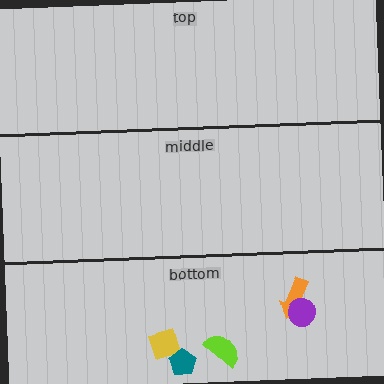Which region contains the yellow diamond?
The bottom region.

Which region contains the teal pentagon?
The bottom region.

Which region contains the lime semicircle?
The bottom region.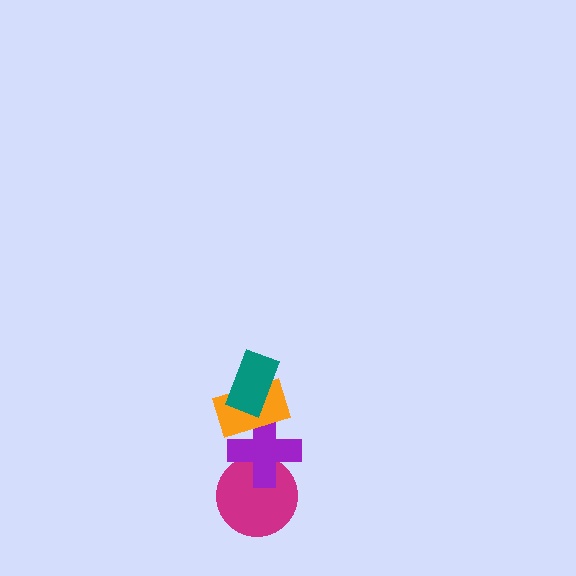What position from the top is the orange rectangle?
The orange rectangle is 2nd from the top.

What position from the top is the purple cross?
The purple cross is 3rd from the top.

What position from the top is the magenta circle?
The magenta circle is 4th from the top.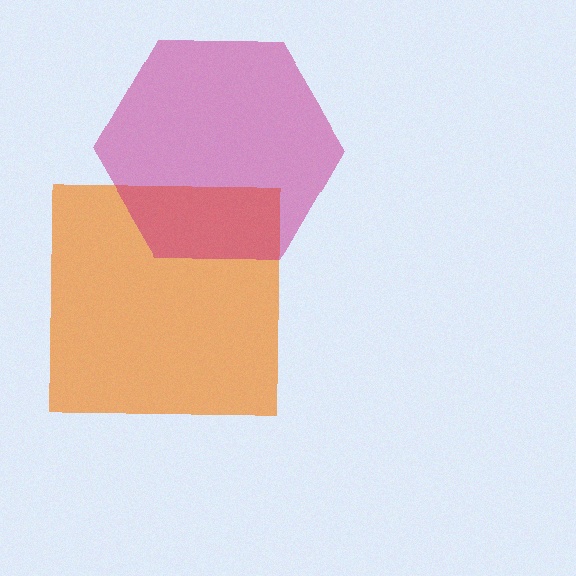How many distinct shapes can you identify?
There are 2 distinct shapes: an orange square, a magenta hexagon.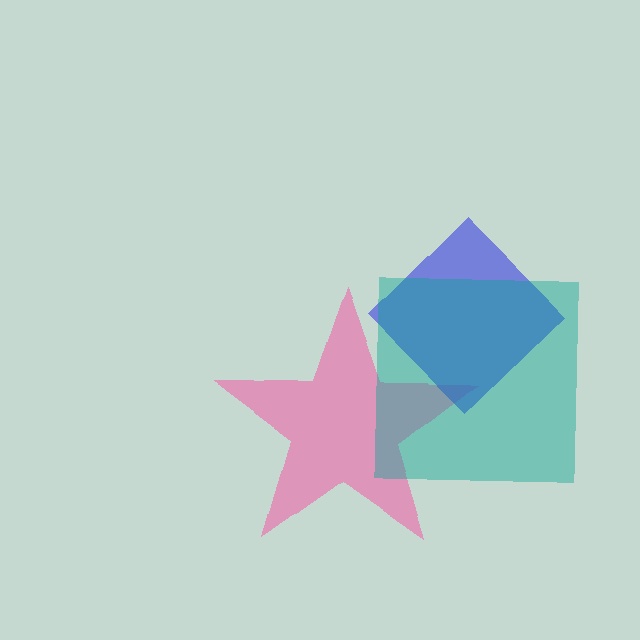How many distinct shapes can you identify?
There are 3 distinct shapes: a pink star, a blue diamond, a teal square.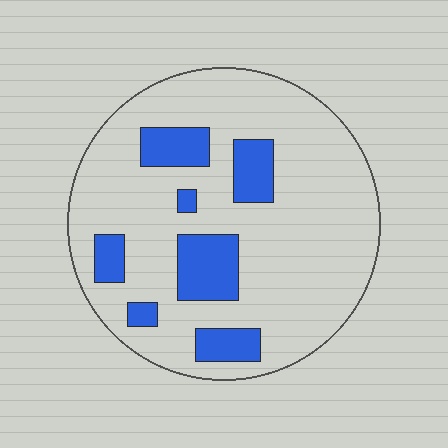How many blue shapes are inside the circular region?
7.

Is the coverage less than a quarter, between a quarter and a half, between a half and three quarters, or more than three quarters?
Less than a quarter.